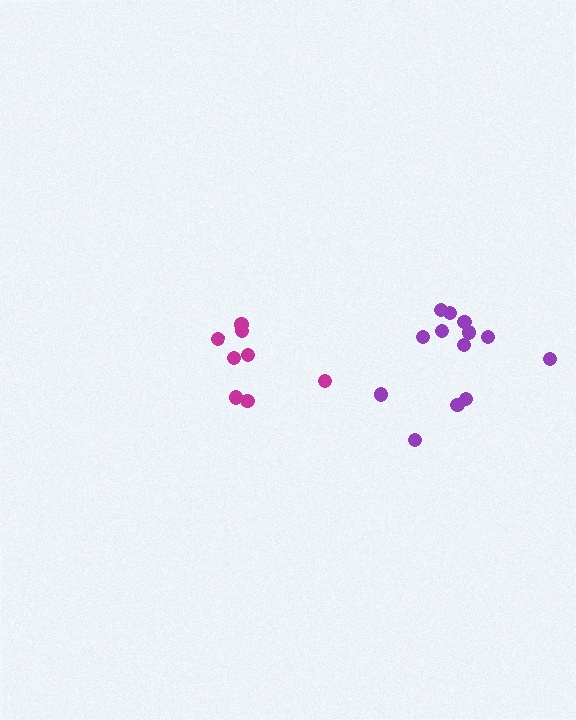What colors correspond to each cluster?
The clusters are colored: purple, magenta.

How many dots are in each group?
Group 1: 13 dots, Group 2: 9 dots (22 total).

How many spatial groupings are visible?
There are 2 spatial groupings.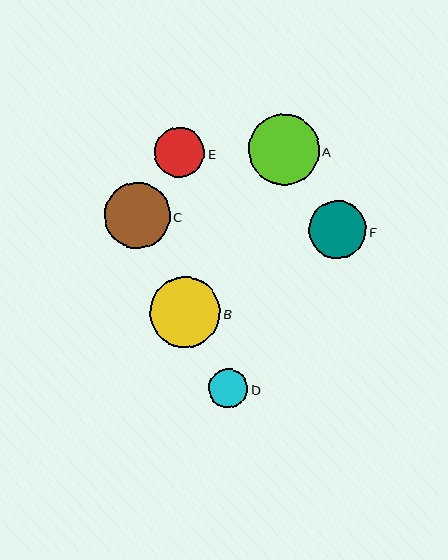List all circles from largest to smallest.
From largest to smallest: A, B, C, F, E, D.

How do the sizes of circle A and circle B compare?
Circle A and circle B are approximately the same size.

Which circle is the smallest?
Circle D is the smallest with a size of approximately 39 pixels.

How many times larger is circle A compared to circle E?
Circle A is approximately 1.4 times the size of circle E.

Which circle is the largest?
Circle A is the largest with a size of approximately 71 pixels.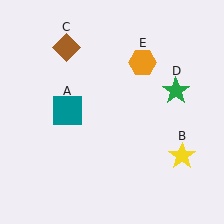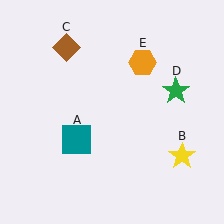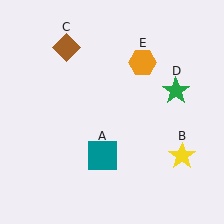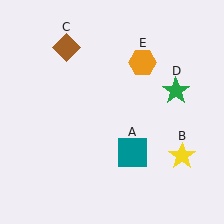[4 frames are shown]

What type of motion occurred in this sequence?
The teal square (object A) rotated counterclockwise around the center of the scene.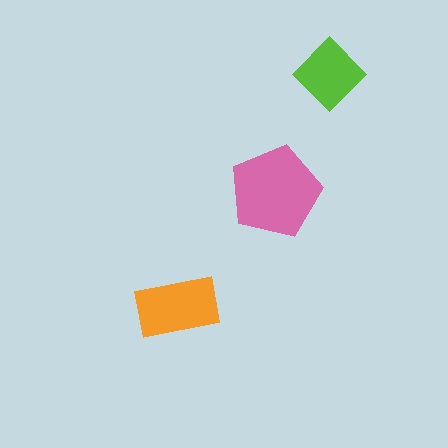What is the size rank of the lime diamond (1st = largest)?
3rd.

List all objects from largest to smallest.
The pink pentagon, the orange rectangle, the lime diamond.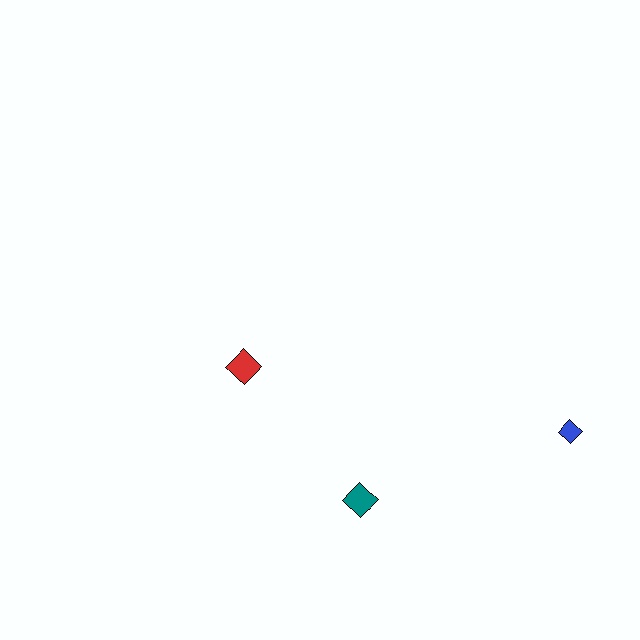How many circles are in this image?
There are no circles.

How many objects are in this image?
There are 3 objects.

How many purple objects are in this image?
There are no purple objects.